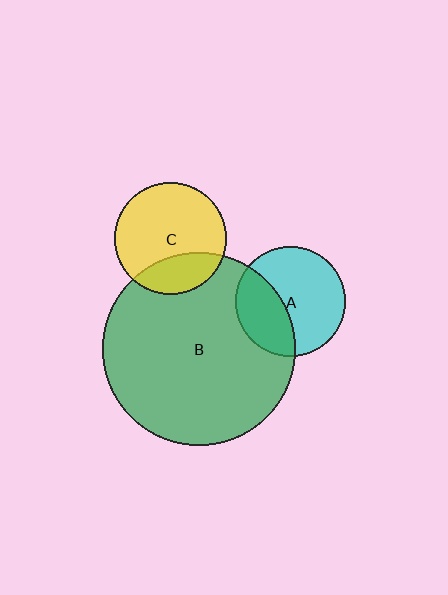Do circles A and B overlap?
Yes.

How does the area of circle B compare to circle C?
Approximately 3.0 times.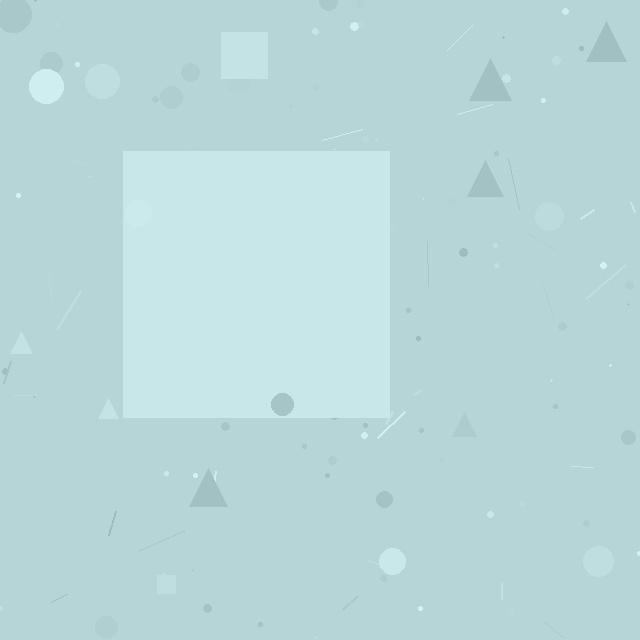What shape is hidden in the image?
A square is hidden in the image.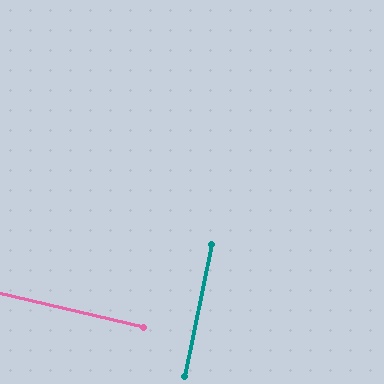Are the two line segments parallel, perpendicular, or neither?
Perpendicular — they meet at approximately 89°.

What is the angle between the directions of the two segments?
Approximately 89 degrees.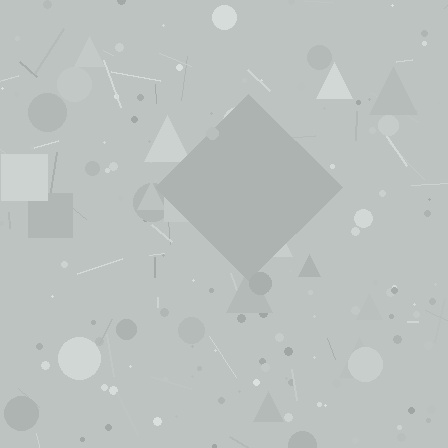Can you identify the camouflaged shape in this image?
The camouflaged shape is a diamond.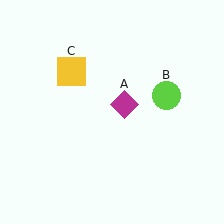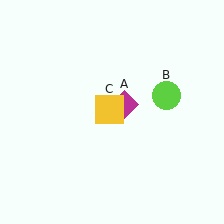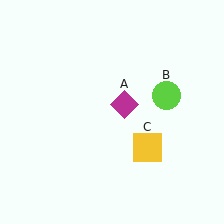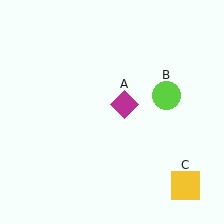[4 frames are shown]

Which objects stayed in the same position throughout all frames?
Magenta diamond (object A) and lime circle (object B) remained stationary.